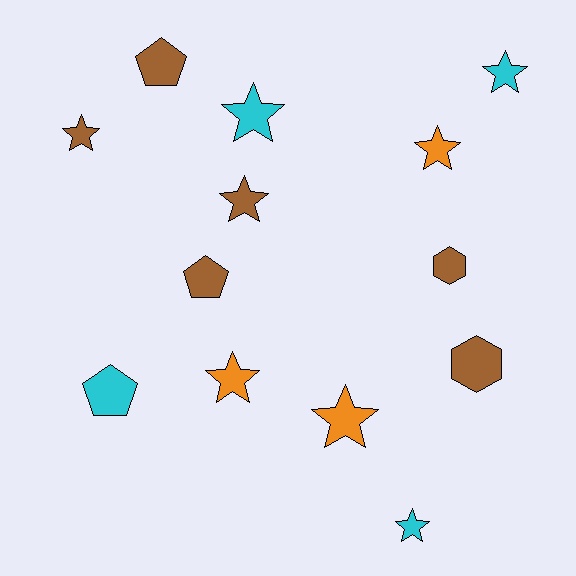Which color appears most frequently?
Brown, with 6 objects.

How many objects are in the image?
There are 13 objects.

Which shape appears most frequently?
Star, with 8 objects.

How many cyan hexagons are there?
There are no cyan hexagons.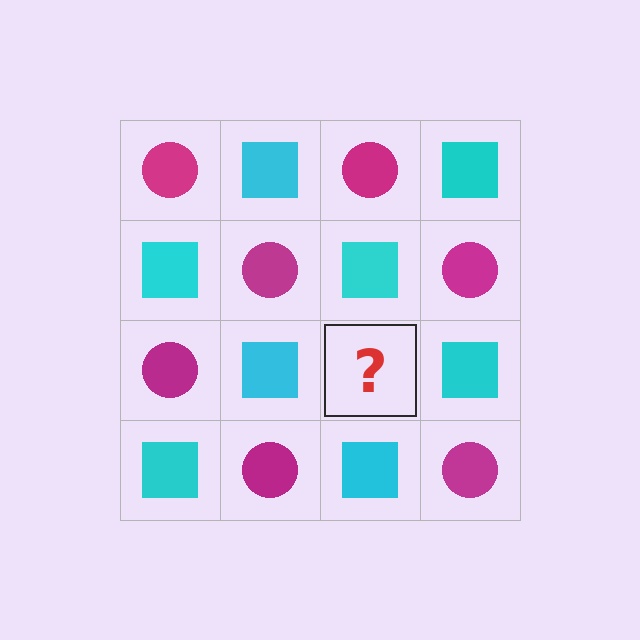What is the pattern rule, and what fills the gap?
The rule is that it alternates magenta circle and cyan square in a checkerboard pattern. The gap should be filled with a magenta circle.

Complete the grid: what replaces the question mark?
The question mark should be replaced with a magenta circle.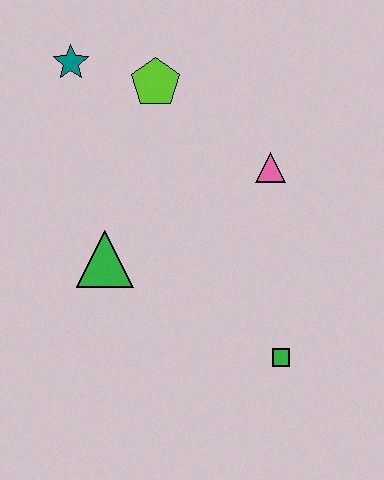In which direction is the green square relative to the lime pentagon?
The green square is below the lime pentagon.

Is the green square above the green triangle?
No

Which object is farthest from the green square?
The teal star is farthest from the green square.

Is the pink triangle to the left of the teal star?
No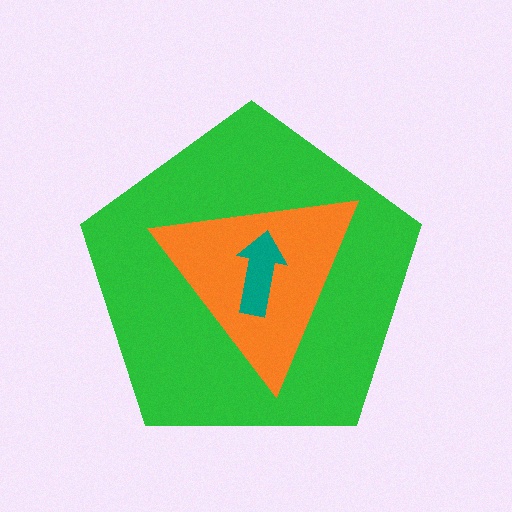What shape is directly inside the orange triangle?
The teal arrow.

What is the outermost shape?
The green pentagon.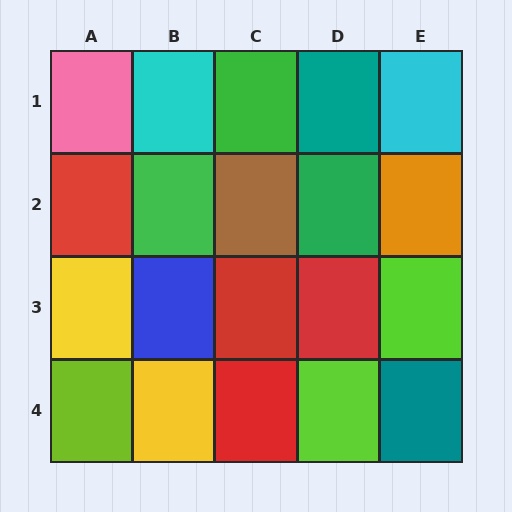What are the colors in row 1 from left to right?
Pink, cyan, green, teal, cyan.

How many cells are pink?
1 cell is pink.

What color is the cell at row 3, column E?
Lime.